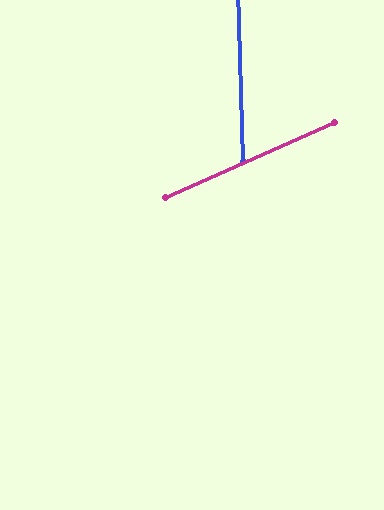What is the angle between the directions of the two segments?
Approximately 68 degrees.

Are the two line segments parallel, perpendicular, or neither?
Neither parallel nor perpendicular — they differ by about 68°.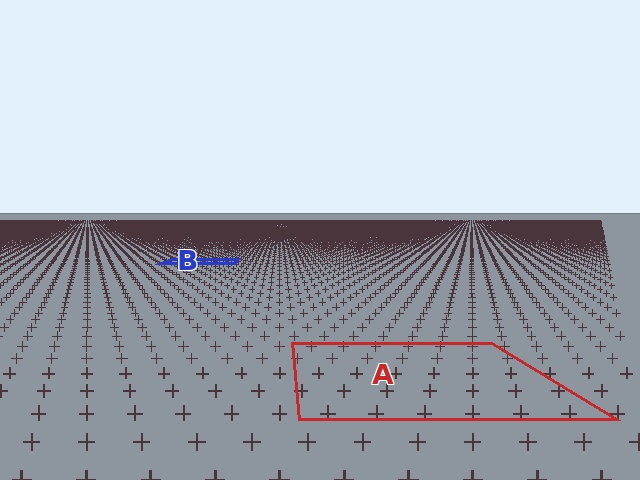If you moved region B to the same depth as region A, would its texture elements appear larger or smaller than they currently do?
They would appear larger. At a closer depth, the same texture elements are projected at a bigger on-screen size.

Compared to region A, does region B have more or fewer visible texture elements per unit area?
Region B has more texture elements per unit area — they are packed more densely because it is farther away.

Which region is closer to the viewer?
Region A is closer. The texture elements there are larger and more spread out.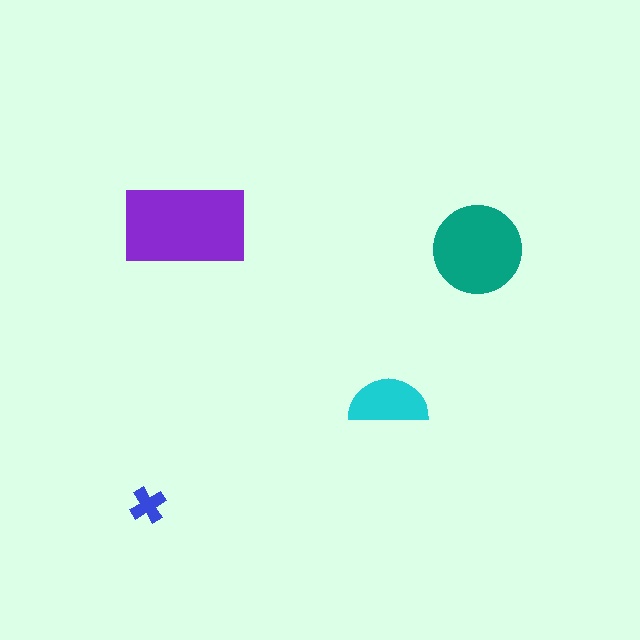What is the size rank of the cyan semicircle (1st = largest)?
3rd.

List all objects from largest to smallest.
The purple rectangle, the teal circle, the cyan semicircle, the blue cross.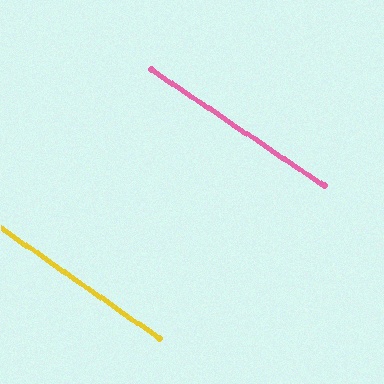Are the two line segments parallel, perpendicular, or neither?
Parallel — their directions differ by only 1.0°.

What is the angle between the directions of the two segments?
Approximately 1 degree.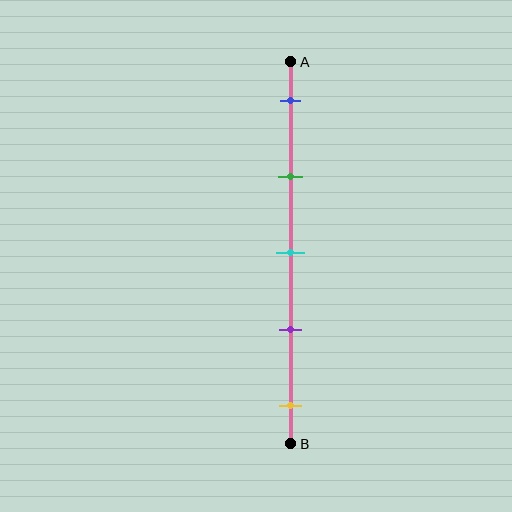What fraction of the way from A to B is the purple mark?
The purple mark is approximately 70% (0.7) of the way from A to B.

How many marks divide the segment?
There are 5 marks dividing the segment.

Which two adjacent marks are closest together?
The cyan and purple marks are the closest adjacent pair.